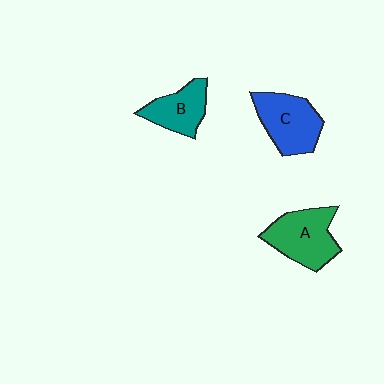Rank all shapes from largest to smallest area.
From largest to smallest: A (green), C (blue), B (teal).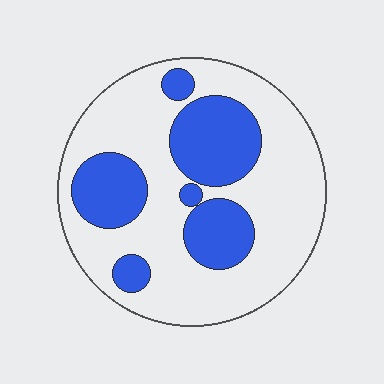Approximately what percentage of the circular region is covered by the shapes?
Approximately 30%.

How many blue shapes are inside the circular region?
6.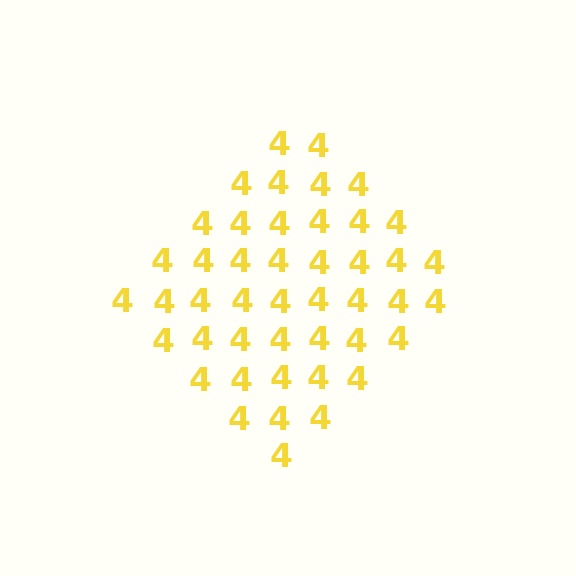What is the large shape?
The large shape is a diamond.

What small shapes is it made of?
It is made of small digit 4's.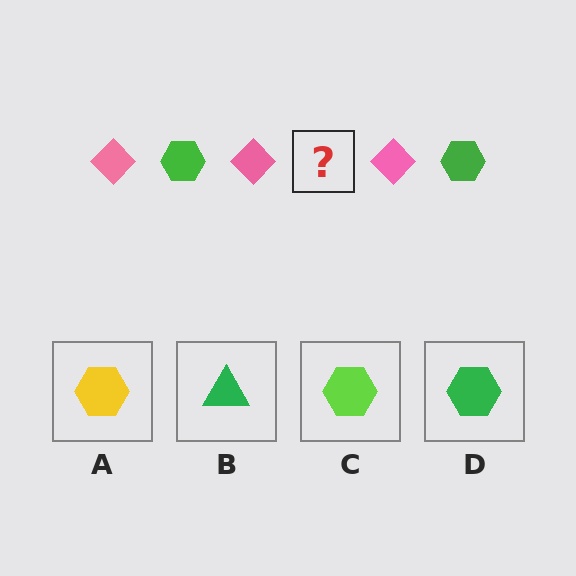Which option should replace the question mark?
Option D.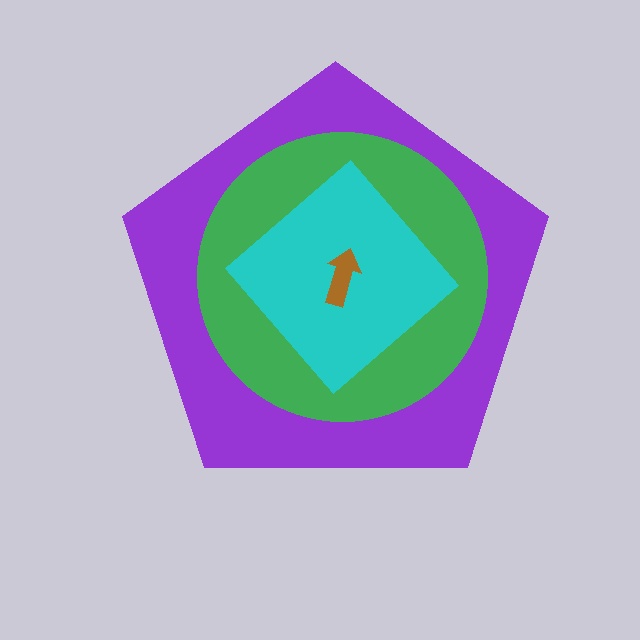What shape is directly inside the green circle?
The cyan diamond.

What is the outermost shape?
The purple pentagon.